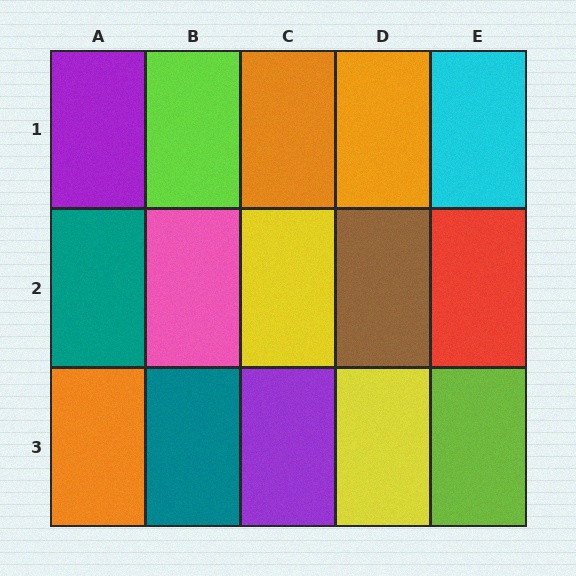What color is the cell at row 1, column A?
Purple.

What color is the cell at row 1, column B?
Lime.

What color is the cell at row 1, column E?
Cyan.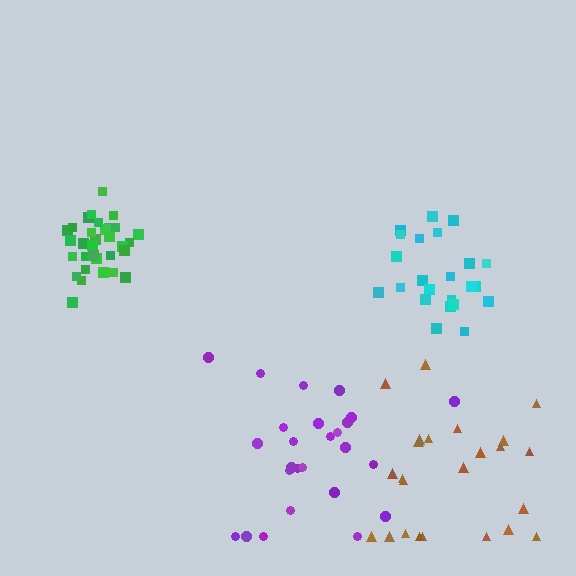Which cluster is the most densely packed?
Green.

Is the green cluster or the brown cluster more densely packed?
Green.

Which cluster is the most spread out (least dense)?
Purple.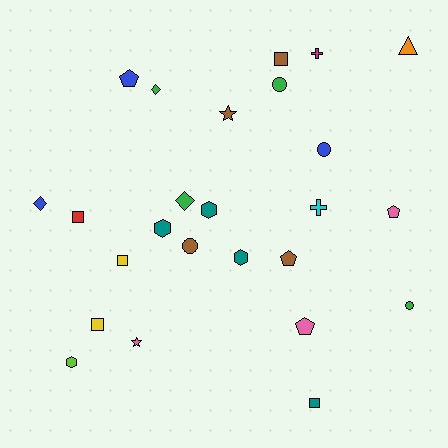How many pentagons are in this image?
There are 4 pentagons.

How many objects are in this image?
There are 25 objects.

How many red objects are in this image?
There is 1 red object.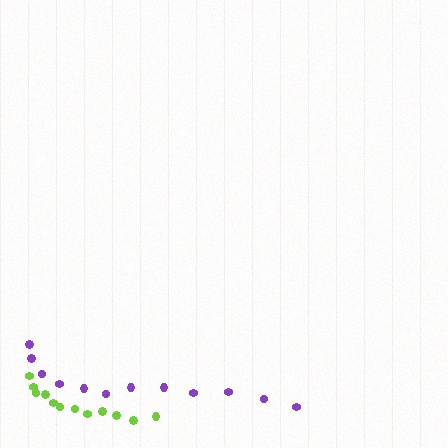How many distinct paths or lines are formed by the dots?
There are 2 distinct paths.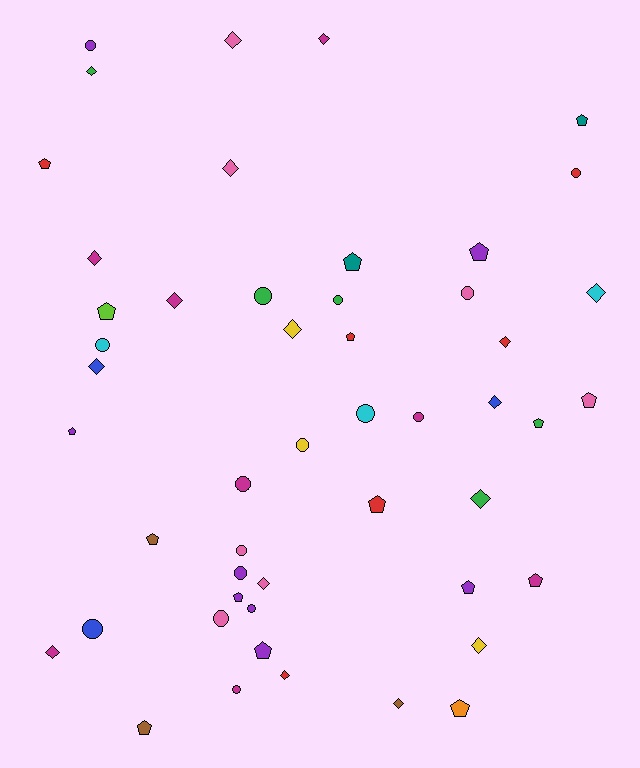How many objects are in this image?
There are 50 objects.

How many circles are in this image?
There are 16 circles.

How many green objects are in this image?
There are 5 green objects.